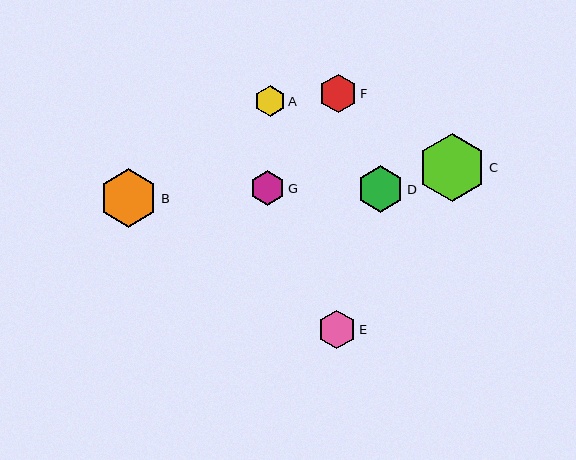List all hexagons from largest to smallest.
From largest to smallest: C, B, D, E, F, G, A.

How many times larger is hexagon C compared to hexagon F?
Hexagon C is approximately 1.8 times the size of hexagon F.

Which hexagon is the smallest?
Hexagon A is the smallest with a size of approximately 31 pixels.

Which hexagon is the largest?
Hexagon C is the largest with a size of approximately 68 pixels.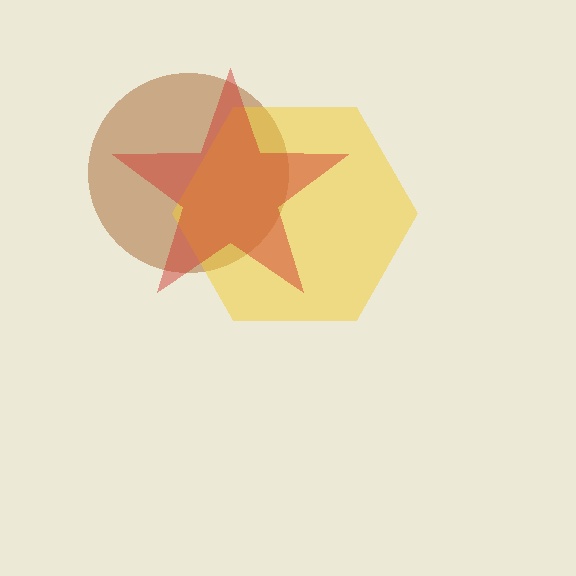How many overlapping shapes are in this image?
There are 3 overlapping shapes in the image.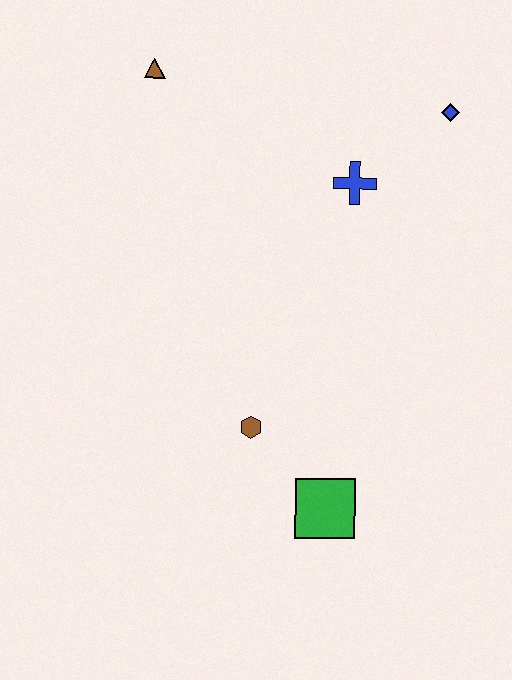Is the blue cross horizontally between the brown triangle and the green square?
No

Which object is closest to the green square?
The brown hexagon is closest to the green square.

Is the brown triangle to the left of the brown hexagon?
Yes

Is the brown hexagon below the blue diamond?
Yes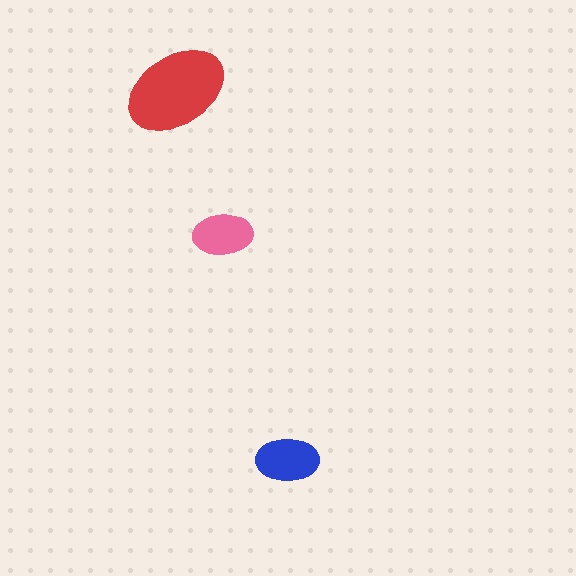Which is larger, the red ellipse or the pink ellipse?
The red one.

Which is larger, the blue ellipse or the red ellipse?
The red one.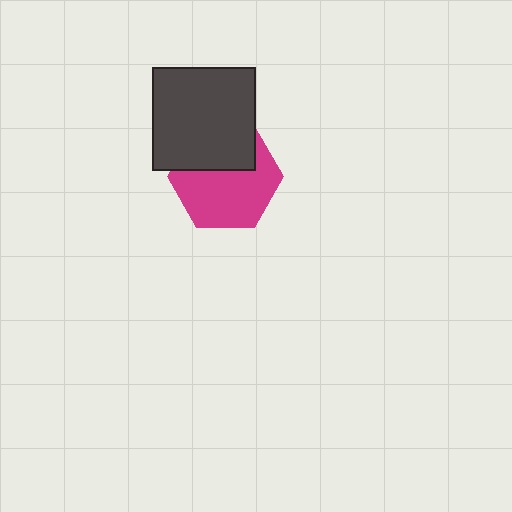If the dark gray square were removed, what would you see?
You would see the complete magenta hexagon.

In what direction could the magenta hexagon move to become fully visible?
The magenta hexagon could move down. That would shift it out from behind the dark gray square entirely.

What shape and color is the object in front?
The object in front is a dark gray square.